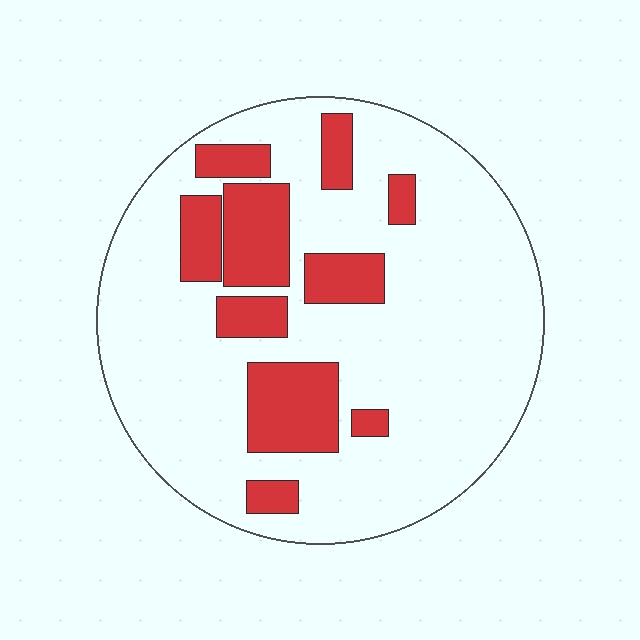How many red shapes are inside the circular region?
10.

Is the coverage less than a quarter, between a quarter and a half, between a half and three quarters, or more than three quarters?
Less than a quarter.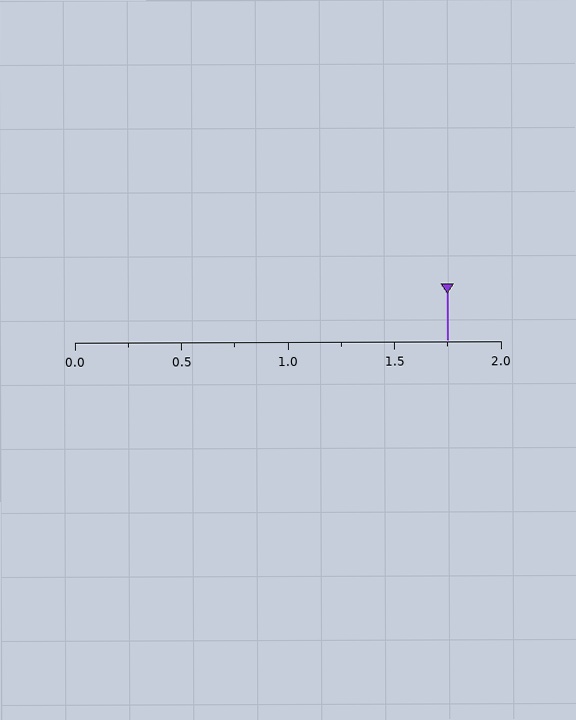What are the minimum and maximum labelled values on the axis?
The axis runs from 0.0 to 2.0.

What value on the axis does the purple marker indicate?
The marker indicates approximately 1.75.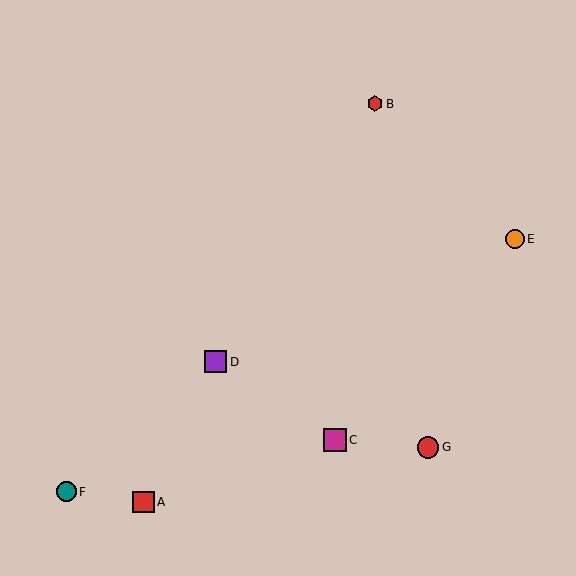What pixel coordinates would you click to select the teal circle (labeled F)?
Click at (66, 492) to select the teal circle F.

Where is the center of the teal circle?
The center of the teal circle is at (66, 492).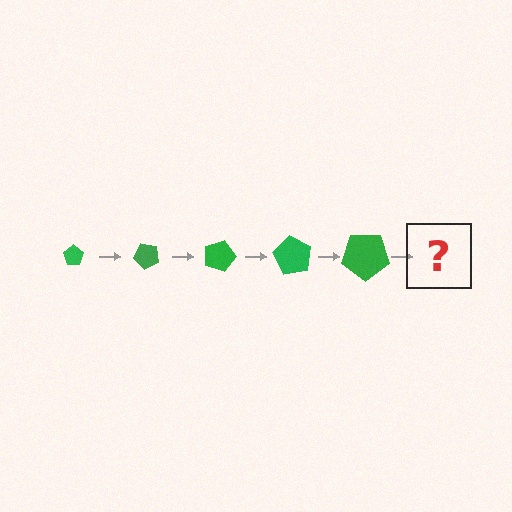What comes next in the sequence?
The next element should be a pentagon, larger than the previous one and rotated 225 degrees from the start.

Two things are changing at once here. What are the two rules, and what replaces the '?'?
The two rules are that the pentagon grows larger each step and it rotates 45 degrees each step. The '?' should be a pentagon, larger than the previous one and rotated 225 degrees from the start.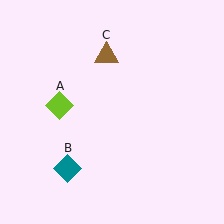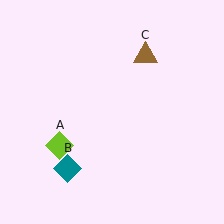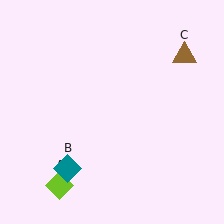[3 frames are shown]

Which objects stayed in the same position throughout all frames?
Teal diamond (object B) remained stationary.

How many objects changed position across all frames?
2 objects changed position: lime diamond (object A), brown triangle (object C).